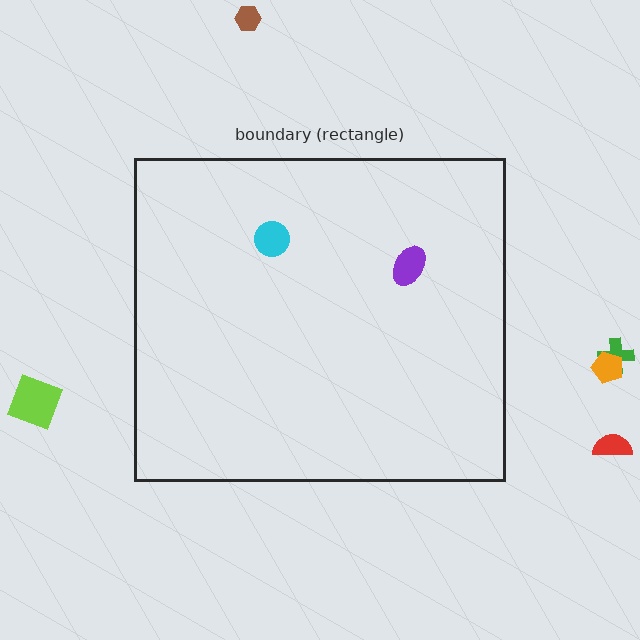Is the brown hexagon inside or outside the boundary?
Outside.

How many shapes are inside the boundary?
2 inside, 5 outside.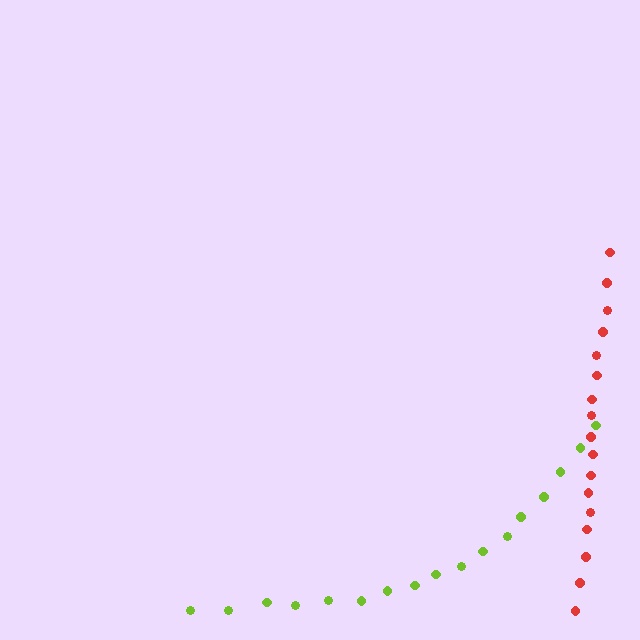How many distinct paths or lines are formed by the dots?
There are 2 distinct paths.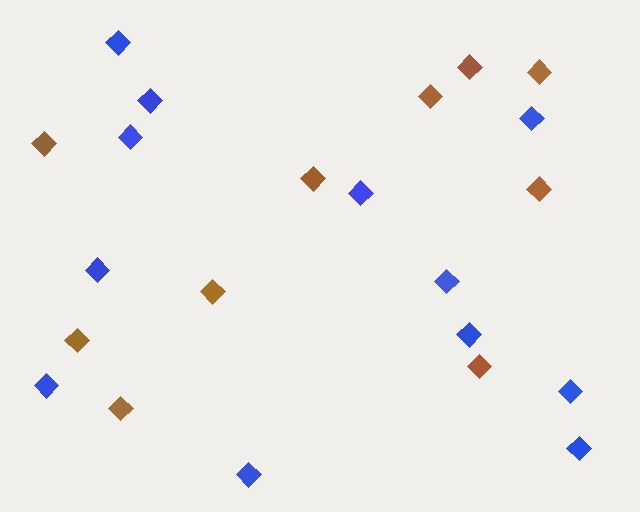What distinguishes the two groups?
There are 2 groups: one group of blue diamonds (12) and one group of brown diamonds (10).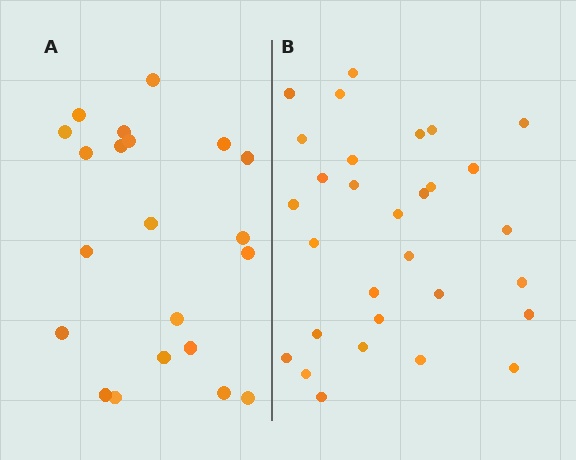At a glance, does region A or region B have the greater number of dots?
Region B (the right region) has more dots.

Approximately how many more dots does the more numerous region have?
Region B has roughly 8 or so more dots than region A.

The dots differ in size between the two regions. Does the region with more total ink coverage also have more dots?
No. Region A has more total ink coverage because its dots are larger, but region B actually contains more individual dots. Total area can be misleading — the number of items is what matters here.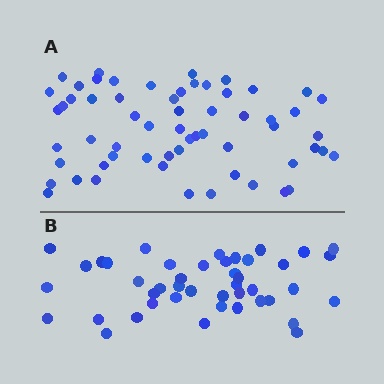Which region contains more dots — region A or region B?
Region A (the top region) has more dots.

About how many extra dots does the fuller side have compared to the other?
Region A has approximately 15 more dots than region B.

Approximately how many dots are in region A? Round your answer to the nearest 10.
About 60 dots.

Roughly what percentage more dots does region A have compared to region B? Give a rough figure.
About 35% more.